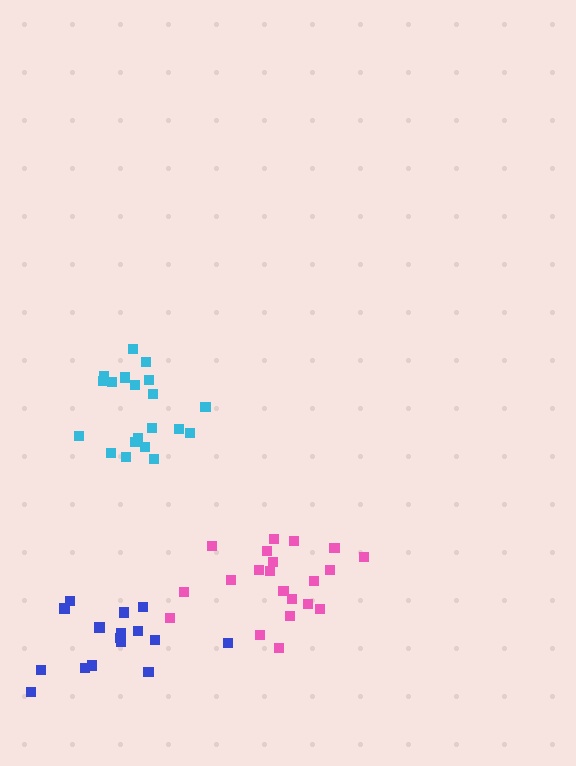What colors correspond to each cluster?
The clusters are colored: pink, blue, cyan.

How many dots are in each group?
Group 1: 21 dots, Group 2: 16 dots, Group 3: 20 dots (57 total).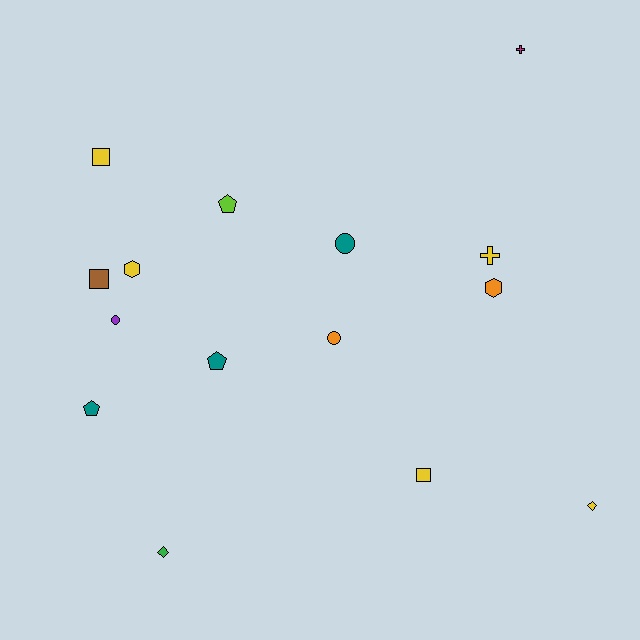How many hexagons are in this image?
There are 2 hexagons.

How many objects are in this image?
There are 15 objects.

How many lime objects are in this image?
There is 1 lime object.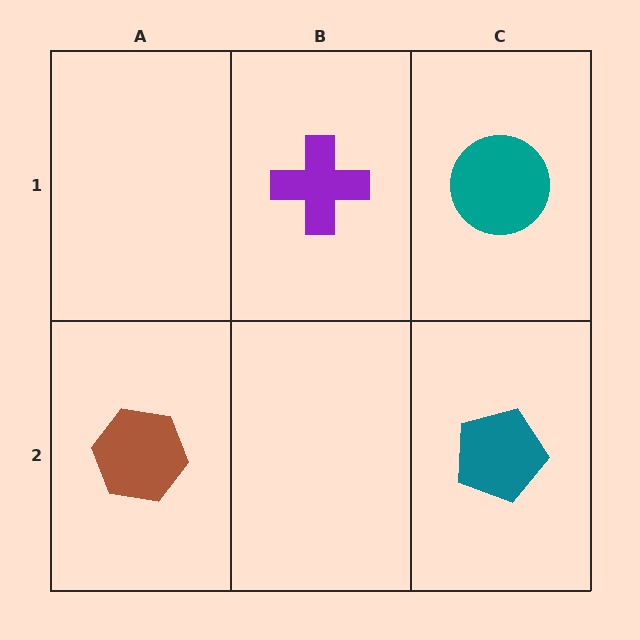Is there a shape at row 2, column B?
No, that cell is empty.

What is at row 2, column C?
A teal pentagon.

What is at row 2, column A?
A brown hexagon.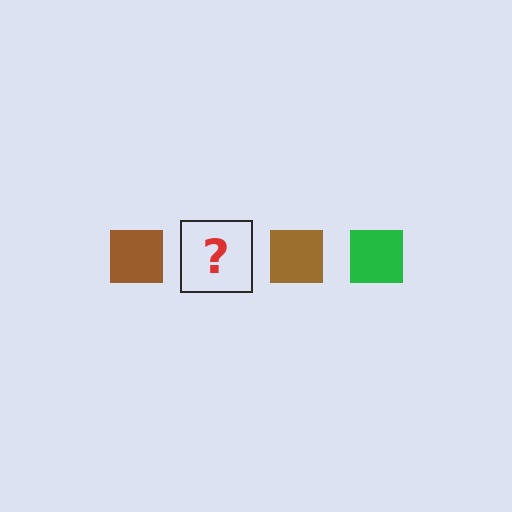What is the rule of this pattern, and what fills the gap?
The rule is that the pattern cycles through brown, green squares. The gap should be filled with a green square.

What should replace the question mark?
The question mark should be replaced with a green square.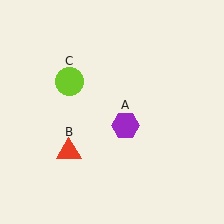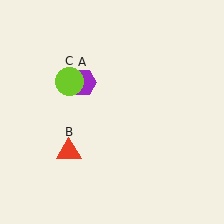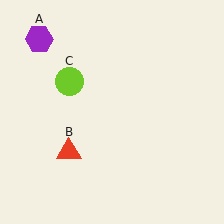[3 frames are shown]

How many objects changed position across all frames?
1 object changed position: purple hexagon (object A).